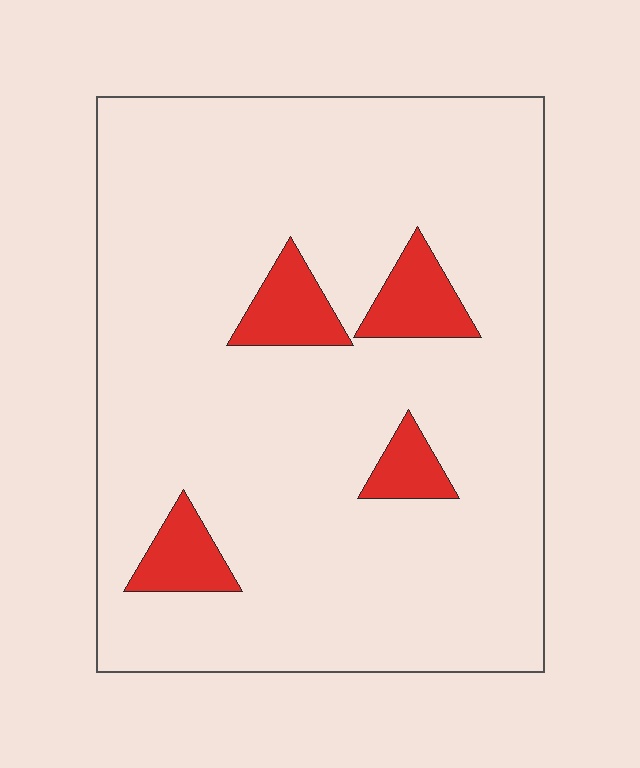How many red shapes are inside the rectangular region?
4.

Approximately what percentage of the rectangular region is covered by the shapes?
Approximately 10%.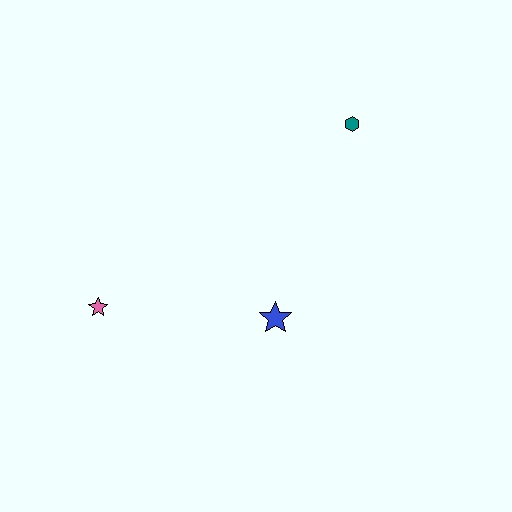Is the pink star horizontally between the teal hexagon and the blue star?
No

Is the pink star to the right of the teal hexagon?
No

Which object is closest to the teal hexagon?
The blue star is closest to the teal hexagon.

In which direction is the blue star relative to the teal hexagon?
The blue star is below the teal hexagon.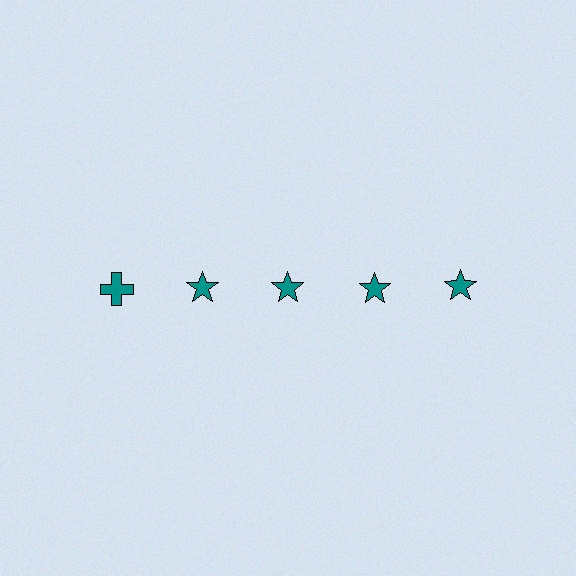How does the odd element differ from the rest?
It has a different shape: cross instead of star.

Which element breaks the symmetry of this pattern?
The teal cross in the top row, leftmost column breaks the symmetry. All other shapes are teal stars.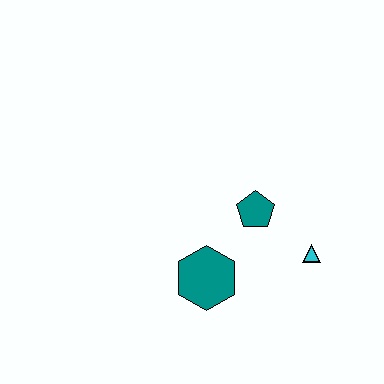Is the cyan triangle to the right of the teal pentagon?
Yes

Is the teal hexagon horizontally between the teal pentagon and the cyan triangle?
No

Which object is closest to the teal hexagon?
The teal pentagon is closest to the teal hexagon.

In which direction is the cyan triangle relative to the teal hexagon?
The cyan triangle is to the right of the teal hexagon.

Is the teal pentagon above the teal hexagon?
Yes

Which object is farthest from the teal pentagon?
The teal hexagon is farthest from the teal pentagon.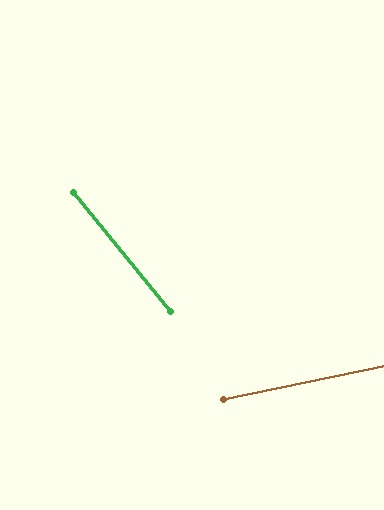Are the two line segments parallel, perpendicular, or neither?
Neither parallel nor perpendicular — they differ by about 63°.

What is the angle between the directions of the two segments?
Approximately 63 degrees.